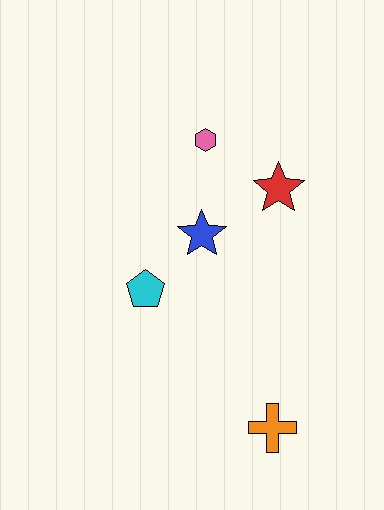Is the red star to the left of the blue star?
No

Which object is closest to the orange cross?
The cyan pentagon is closest to the orange cross.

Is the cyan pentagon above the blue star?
No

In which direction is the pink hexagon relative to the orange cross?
The pink hexagon is above the orange cross.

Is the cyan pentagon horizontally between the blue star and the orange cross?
No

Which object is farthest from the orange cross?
The pink hexagon is farthest from the orange cross.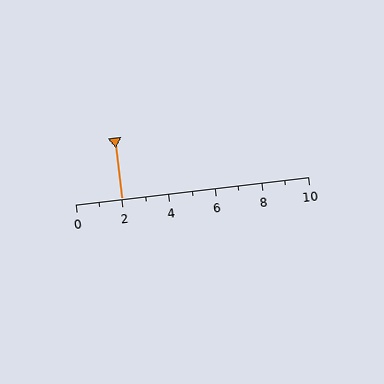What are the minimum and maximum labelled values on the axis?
The axis runs from 0 to 10.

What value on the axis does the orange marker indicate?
The marker indicates approximately 2.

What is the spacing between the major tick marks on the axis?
The major ticks are spaced 2 apart.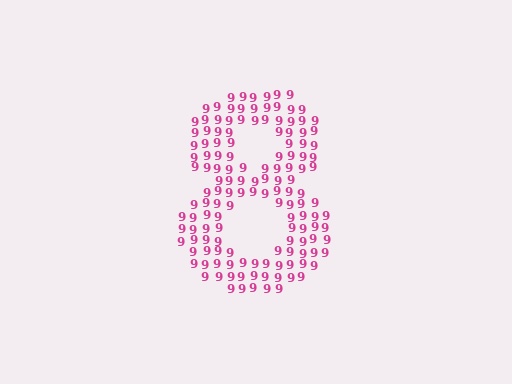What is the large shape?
The large shape is the digit 8.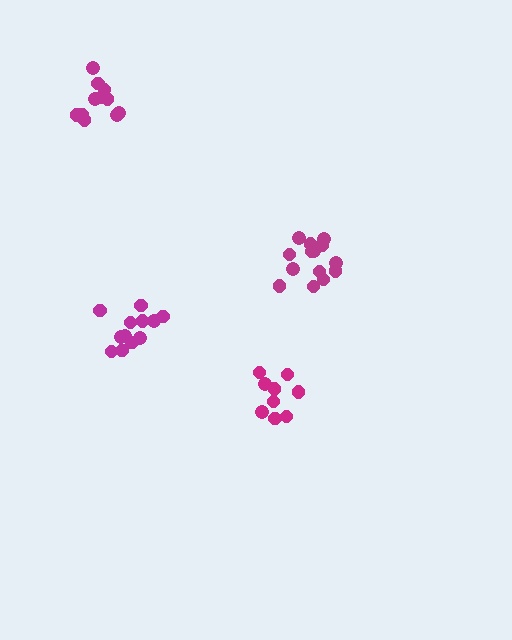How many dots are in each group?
Group 1: 9 dots, Group 2: 14 dots, Group 3: 11 dots, Group 4: 12 dots (46 total).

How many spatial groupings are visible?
There are 4 spatial groupings.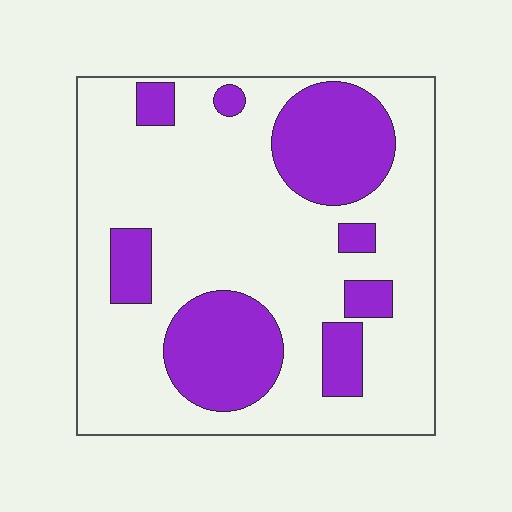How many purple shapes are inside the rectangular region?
8.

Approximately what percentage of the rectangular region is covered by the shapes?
Approximately 30%.